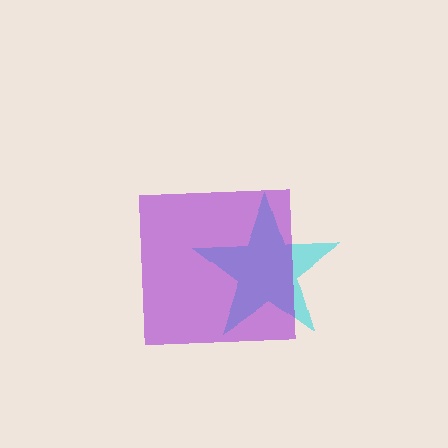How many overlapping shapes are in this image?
There are 2 overlapping shapes in the image.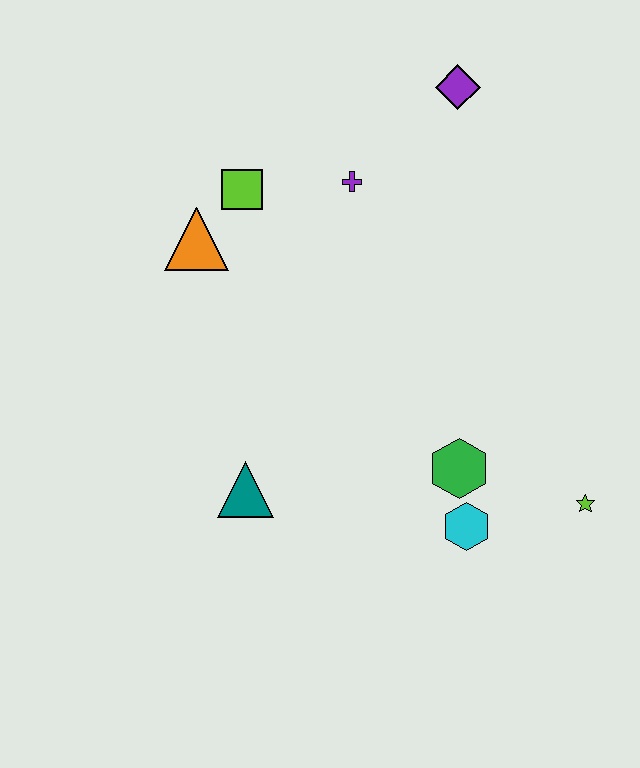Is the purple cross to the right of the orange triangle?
Yes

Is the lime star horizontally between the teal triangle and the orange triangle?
No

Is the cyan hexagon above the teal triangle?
No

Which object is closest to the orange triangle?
The lime square is closest to the orange triangle.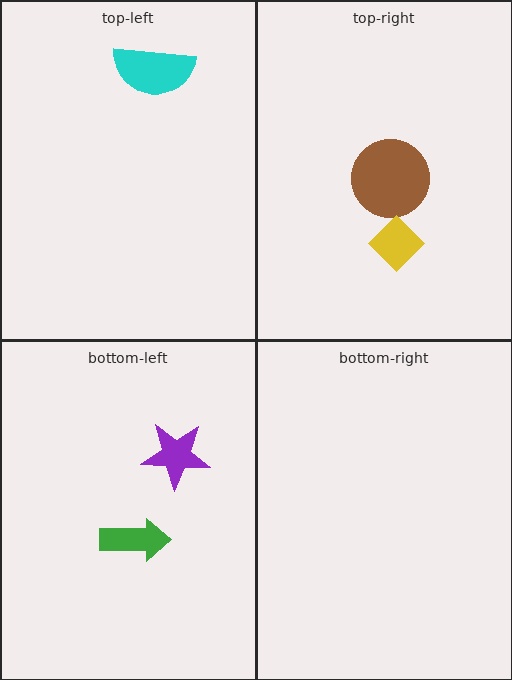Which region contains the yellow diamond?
The top-right region.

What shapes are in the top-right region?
The brown circle, the yellow diamond.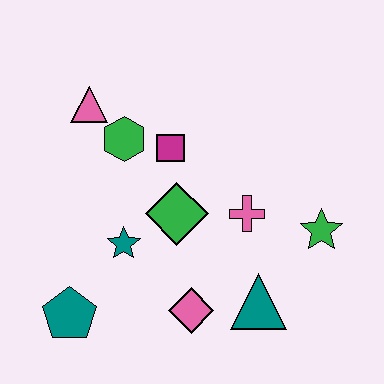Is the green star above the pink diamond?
Yes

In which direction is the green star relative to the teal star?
The green star is to the right of the teal star.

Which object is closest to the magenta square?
The green hexagon is closest to the magenta square.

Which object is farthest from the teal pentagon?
The green star is farthest from the teal pentagon.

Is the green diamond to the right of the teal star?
Yes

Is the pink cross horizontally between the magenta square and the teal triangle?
Yes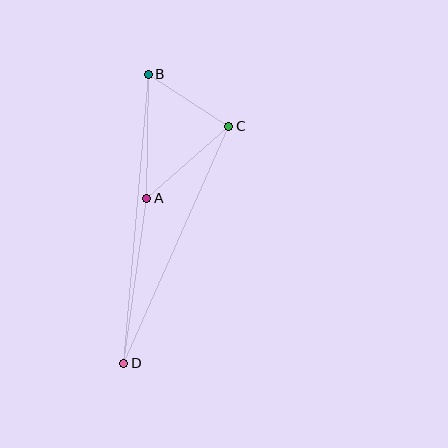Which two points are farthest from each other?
Points B and D are farthest from each other.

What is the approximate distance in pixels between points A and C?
The distance between A and C is approximately 109 pixels.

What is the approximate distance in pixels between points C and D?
The distance between C and D is approximately 259 pixels.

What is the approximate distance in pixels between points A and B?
The distance between A and B is approximately 124 pixels.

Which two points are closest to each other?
Points B and C are closest to each other.